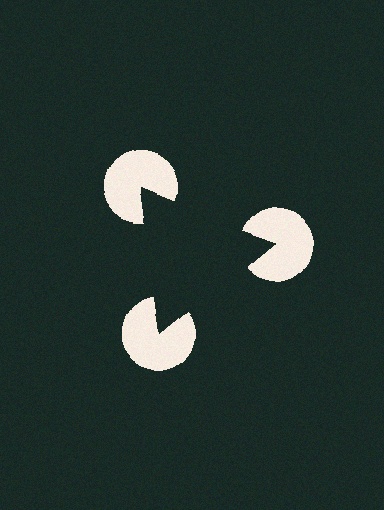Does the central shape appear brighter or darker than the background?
It typically appears slightly darker than the background, even though no actual brightness change is drawn.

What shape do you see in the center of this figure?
An illusory triangle — its edges are inferred from the aligned wedge cuts in the pac-man discs, not physically drawn.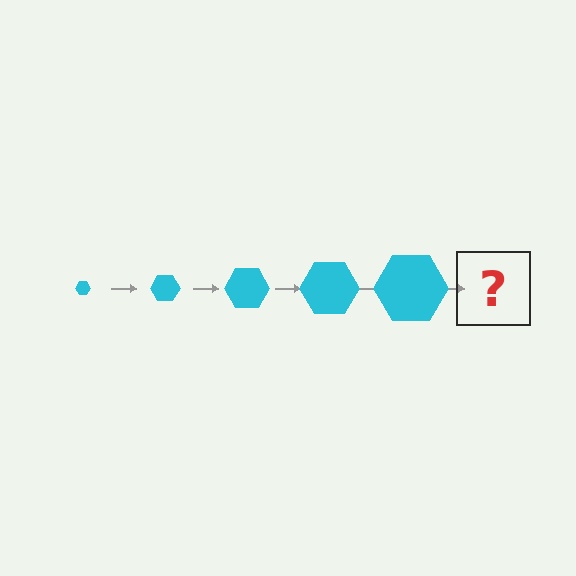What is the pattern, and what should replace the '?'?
The pattern is that the hexagon gets progressively larger each step. The '?' should be a cyan hexagon, larger than the previous one.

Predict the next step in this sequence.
The next step is a cyan hexagon, larger than the previous one.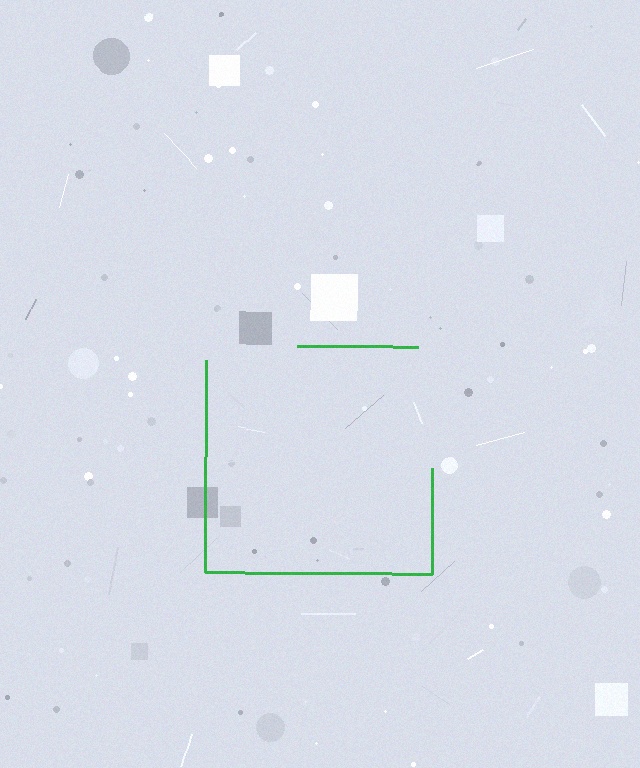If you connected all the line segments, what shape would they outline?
They would outline a square.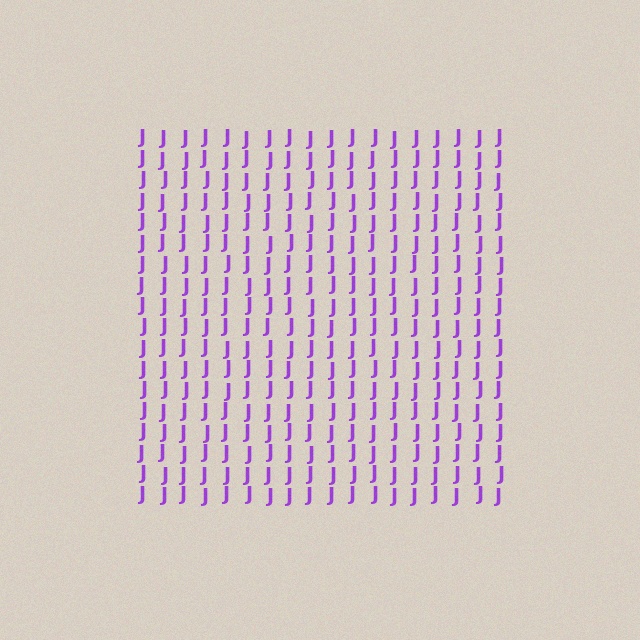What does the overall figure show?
The overall figure shows a square.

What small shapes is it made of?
It is made of small letter J's.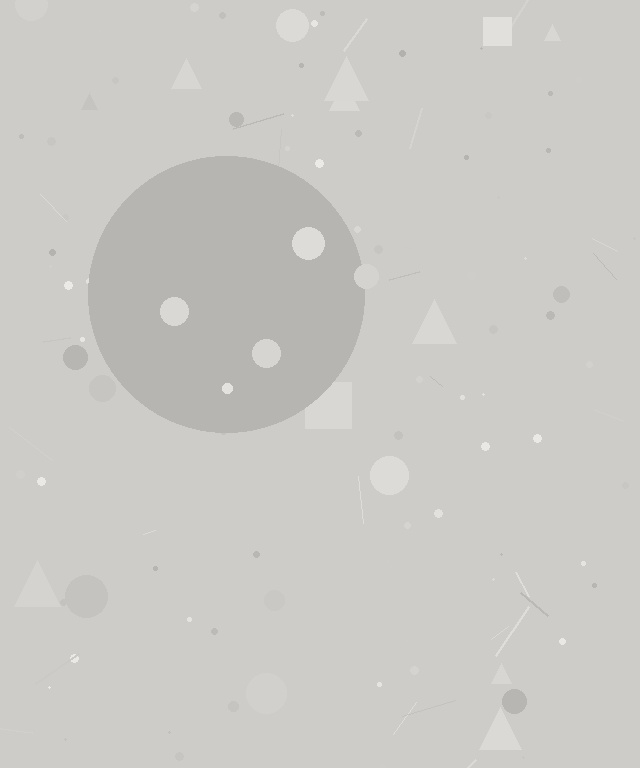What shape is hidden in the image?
A circle is hidden in the image.